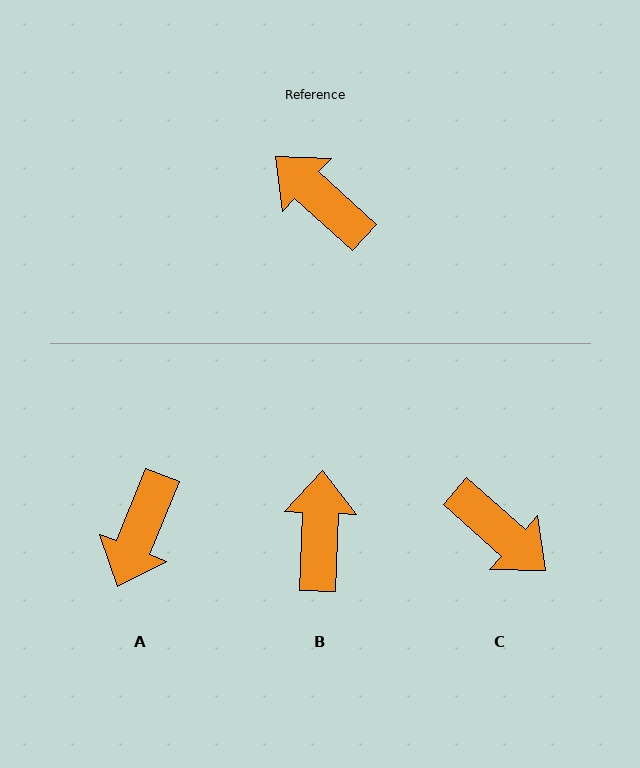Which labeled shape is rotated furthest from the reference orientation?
C, about 179 degrees away.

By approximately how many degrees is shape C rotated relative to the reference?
Approximately 179 degrees clockwise.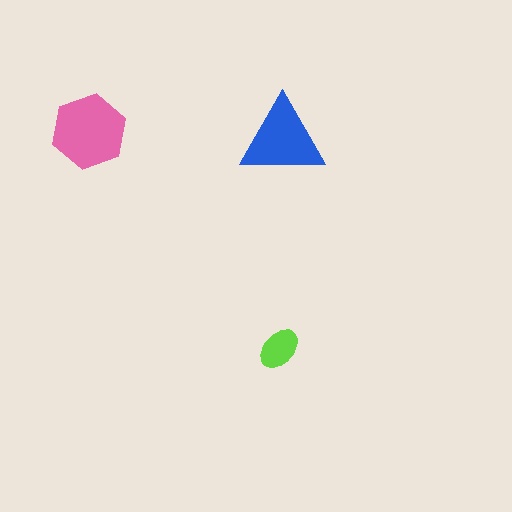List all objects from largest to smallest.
The pink hexagon, the blue triangle, the lime ellipse.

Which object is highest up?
The pink hexagon is topmost.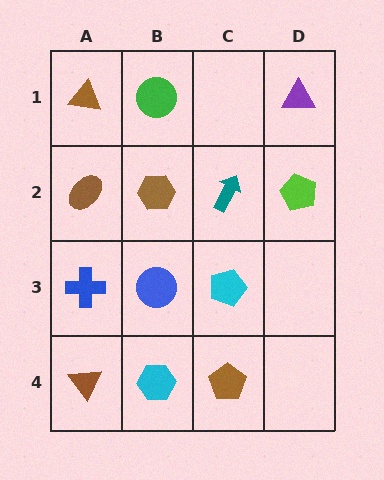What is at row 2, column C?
A teal arrow.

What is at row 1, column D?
A purple triangle.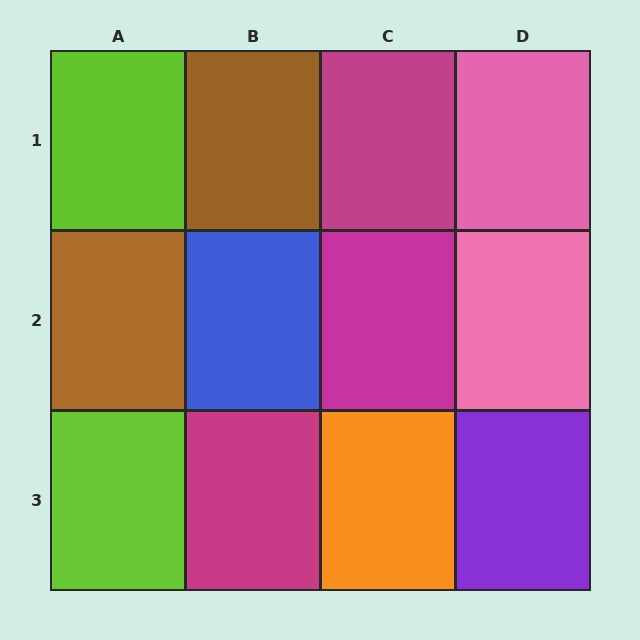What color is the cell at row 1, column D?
Pink.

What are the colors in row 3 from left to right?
Lime, magenta, orange, purple.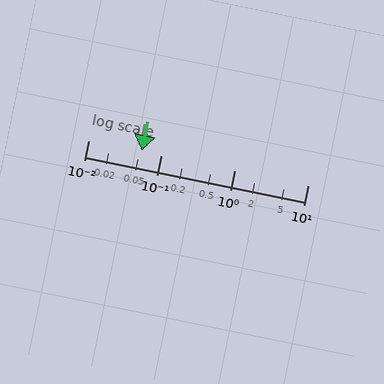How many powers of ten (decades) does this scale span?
The scale spans 3 decades, from 0.01 to 10.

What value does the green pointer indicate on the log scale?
The pointer indicates approximately 0.053.